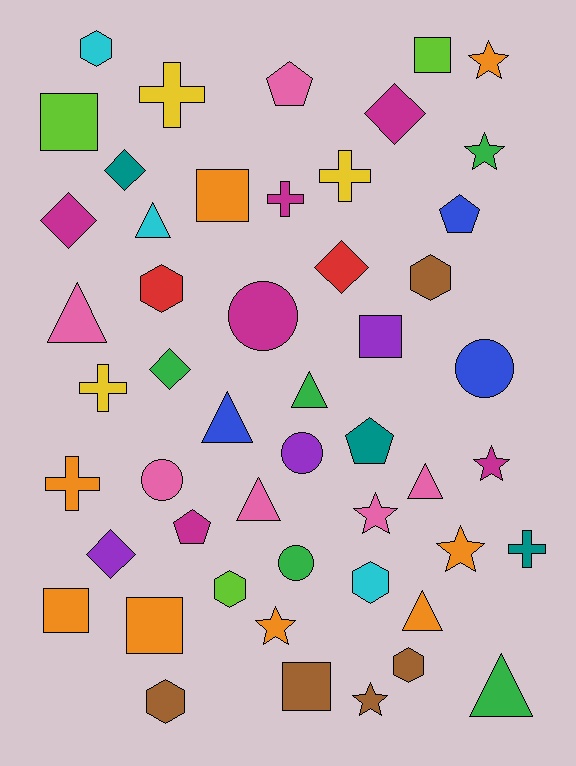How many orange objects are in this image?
There are 8 orange objects.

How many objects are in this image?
There are 50 objects.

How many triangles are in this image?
There are 8 triangles.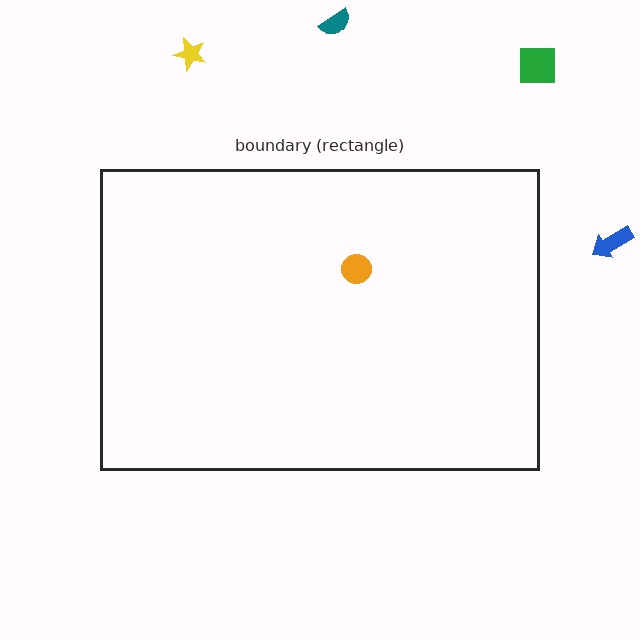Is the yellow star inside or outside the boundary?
Outside.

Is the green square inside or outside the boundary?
Outside.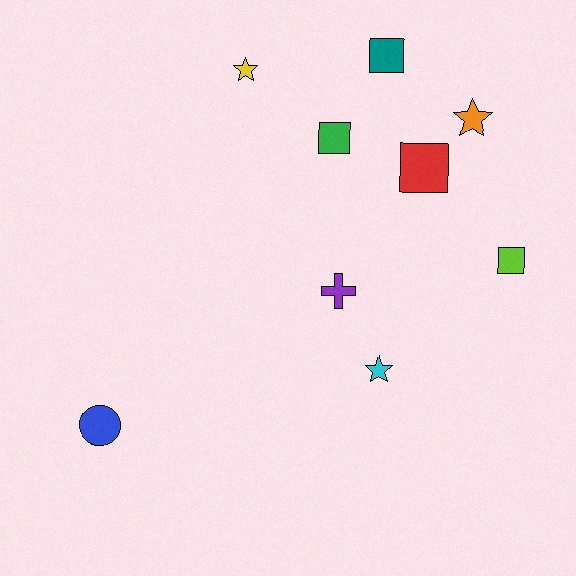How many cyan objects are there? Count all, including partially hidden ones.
There is 1 cyan object.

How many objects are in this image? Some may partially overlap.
There are 9 objects.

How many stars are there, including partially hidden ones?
There are 3 stars.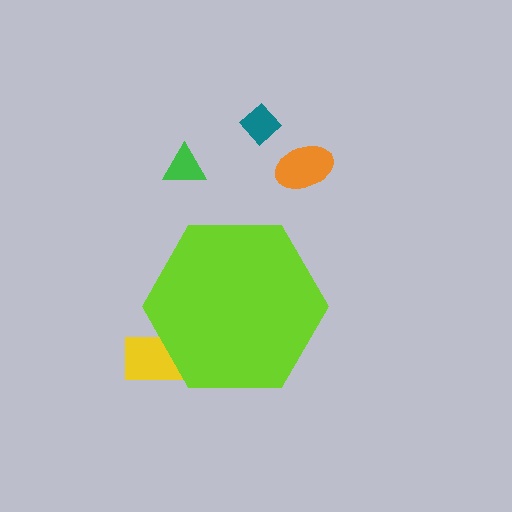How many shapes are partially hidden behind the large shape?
1 shape is partially hidden.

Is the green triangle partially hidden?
No, the green triangle is fully visible.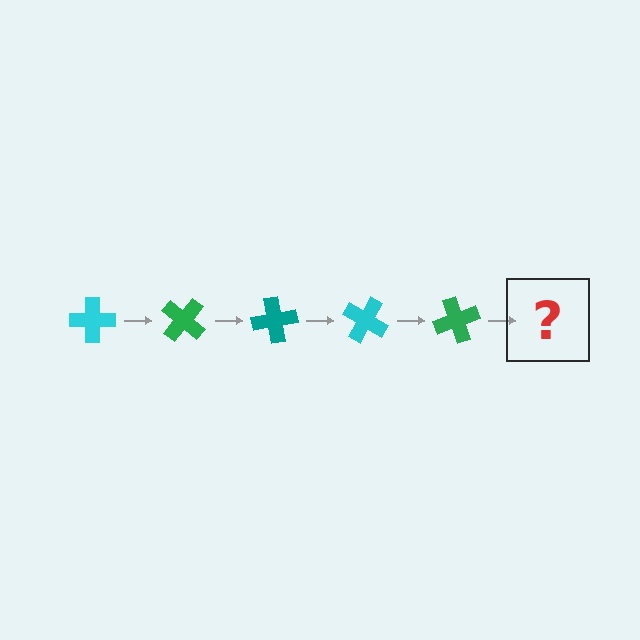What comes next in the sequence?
The next element should be a teal cross, rotated 200 degrees from the start.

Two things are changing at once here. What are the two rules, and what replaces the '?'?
The two rules are that it rotates 40 degrees each step and the color cycles through cyan, green, and teal. The '?' should be a teal cross, rotated 200 degrees from the start.